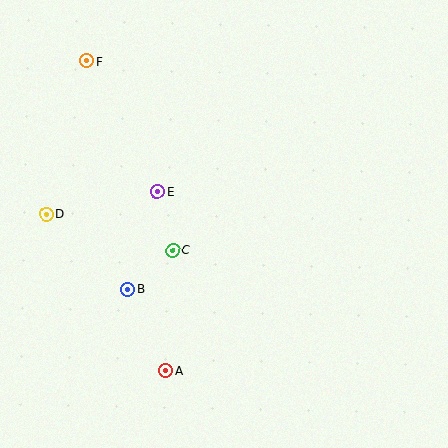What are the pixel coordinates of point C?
Point C is at (173, 250).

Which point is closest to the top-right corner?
Point E is closest to the top-right corner.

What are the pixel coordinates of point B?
Point B is at (128, 289).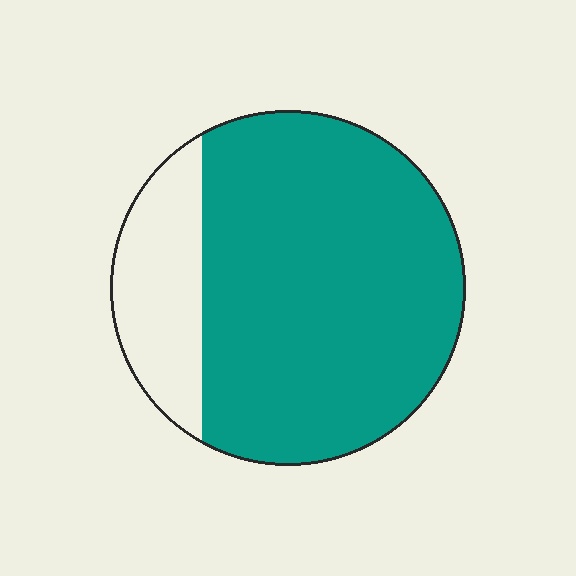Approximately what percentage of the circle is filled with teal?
Approximately 80%.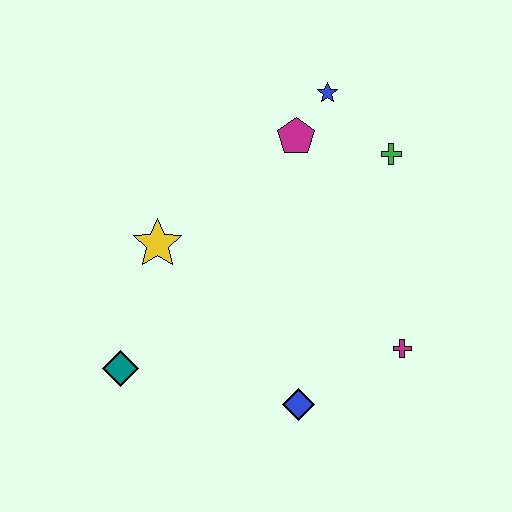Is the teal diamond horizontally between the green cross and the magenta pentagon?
No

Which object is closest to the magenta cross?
The blue diamond is closest to the magenta cross.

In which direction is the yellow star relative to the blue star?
The yellow star is to the left of the blue star.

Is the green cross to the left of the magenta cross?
Yes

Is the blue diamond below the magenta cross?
Yes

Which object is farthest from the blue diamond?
The blue star is farthest from the blue diamond.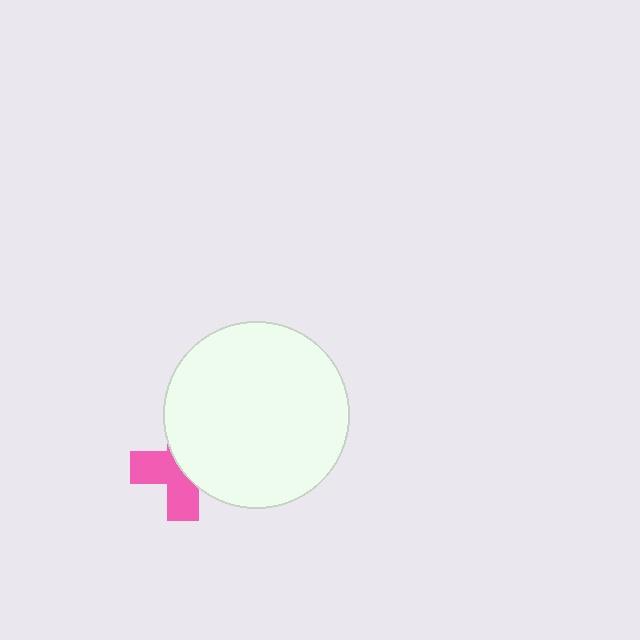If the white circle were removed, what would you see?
You would see the complete pink cross.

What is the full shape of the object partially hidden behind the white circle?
The partially hidden object is a pink cross.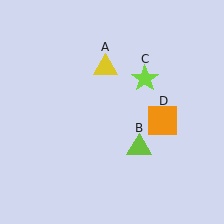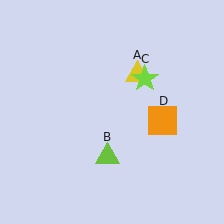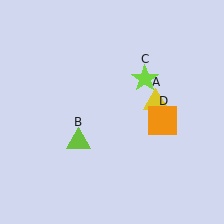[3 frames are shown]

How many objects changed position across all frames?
2 objects changed position: yellow triangle (object A), lime triangle (object B).